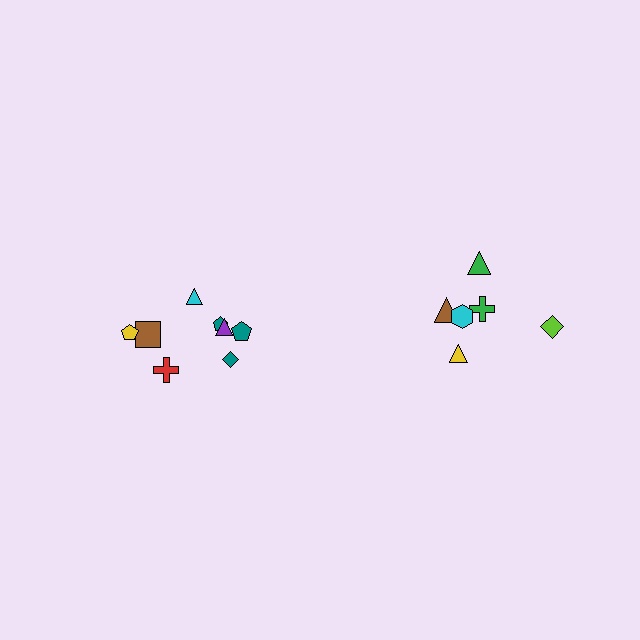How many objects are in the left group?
There are 8 objects.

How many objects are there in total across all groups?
There are 14 objects.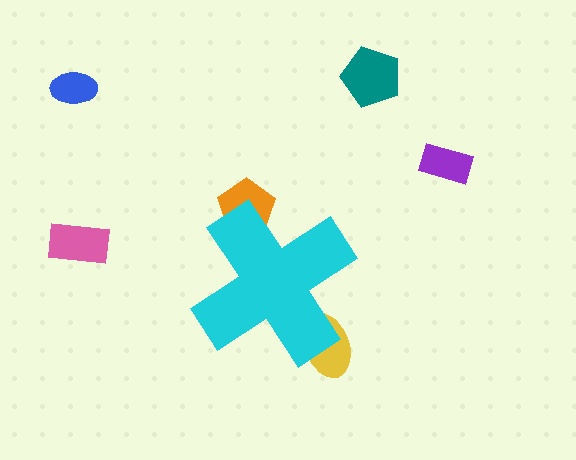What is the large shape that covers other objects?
A cyan cross.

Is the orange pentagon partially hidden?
Yes, the orange pentagon is partially hidden behind the cyan cross.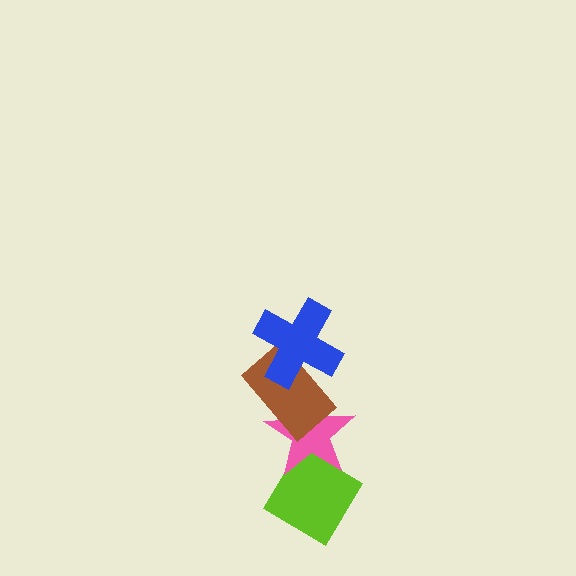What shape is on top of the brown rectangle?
The blue cross is on top of the brown rectangle.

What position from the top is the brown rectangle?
The brown rectangle is 2nd from the top.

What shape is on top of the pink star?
The brown rectangle is on top of the pink star.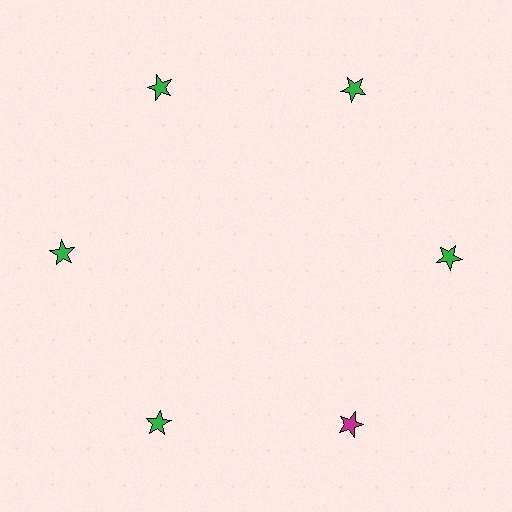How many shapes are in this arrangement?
There are 6 shapes arranged in a ring pattern.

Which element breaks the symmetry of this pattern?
The magenta star at roughly the 5 o'clock position breaks the symmetry. All other shapes are green stars.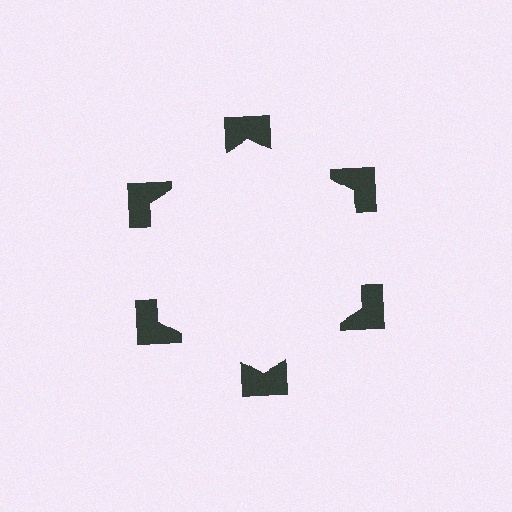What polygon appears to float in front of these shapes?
An illusory hexagon — its edges are inferred from the aligned wedge cuts in the notched squares, not physically drawn.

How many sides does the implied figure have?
6 sides.